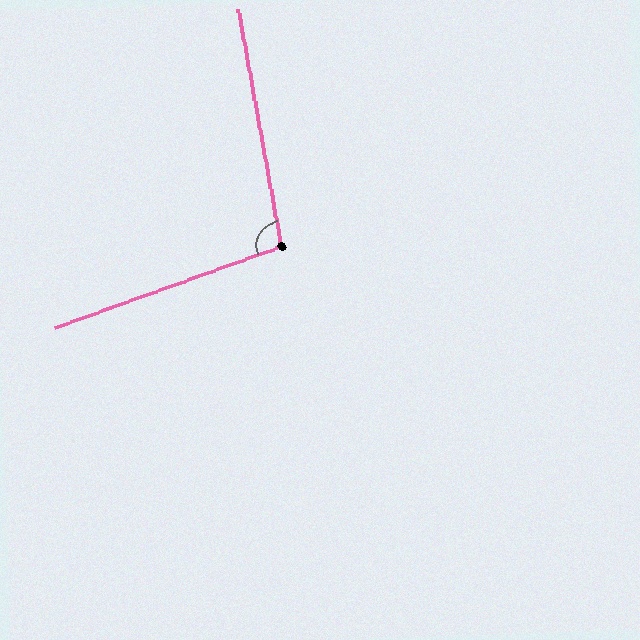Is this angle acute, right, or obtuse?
It is obtuse.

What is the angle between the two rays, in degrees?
Approximately 100 degrees.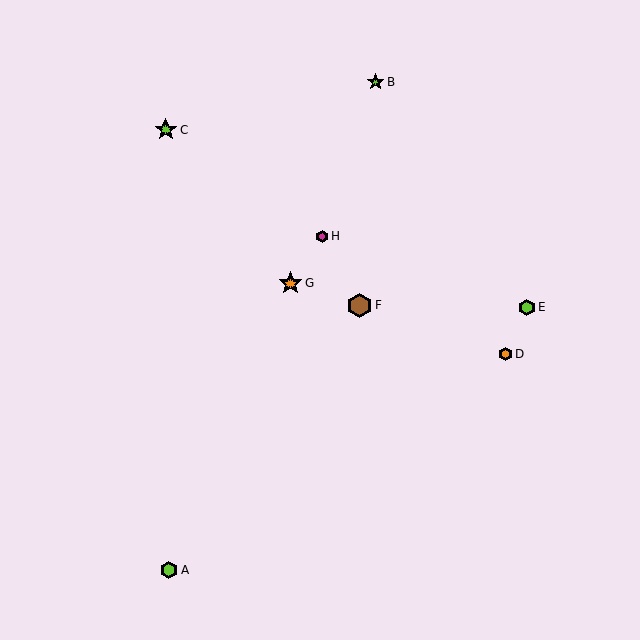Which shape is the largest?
The brown hexagon (labeled F) is the largest.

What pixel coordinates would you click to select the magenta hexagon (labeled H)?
Click at (322, 236) to select the magenta hexagon H.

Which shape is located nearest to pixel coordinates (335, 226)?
The magenta hexagon (labeled H) at (322, 236) is nearest to that location.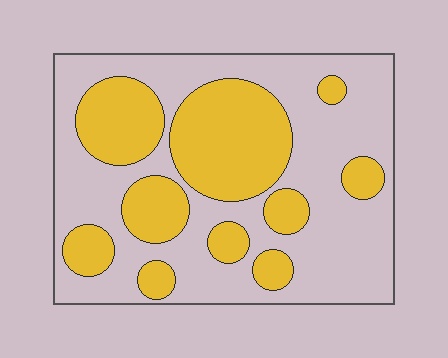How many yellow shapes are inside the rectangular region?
10.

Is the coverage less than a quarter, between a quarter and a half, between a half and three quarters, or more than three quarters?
Between a quarter and a half.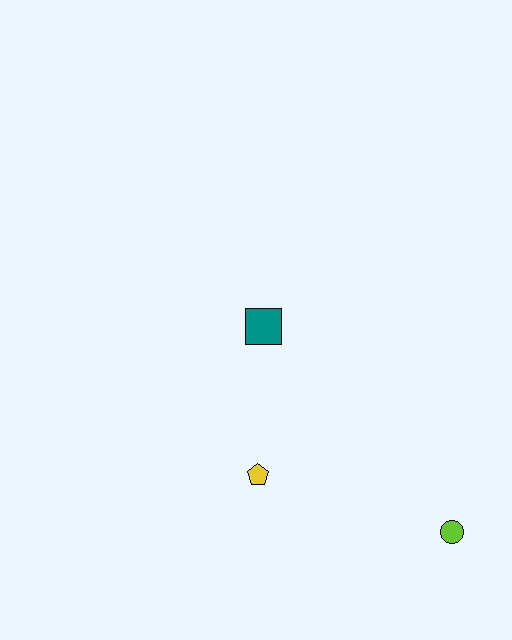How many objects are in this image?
There are 3 objects.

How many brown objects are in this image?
There are no brown objects.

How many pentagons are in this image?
There is 1 pentagon.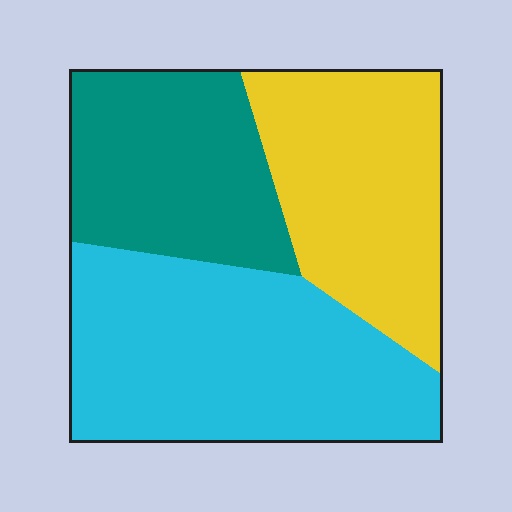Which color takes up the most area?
Cyan, at roughly 40%.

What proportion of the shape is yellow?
Yellow takes up about one third (1/3) of the shape.